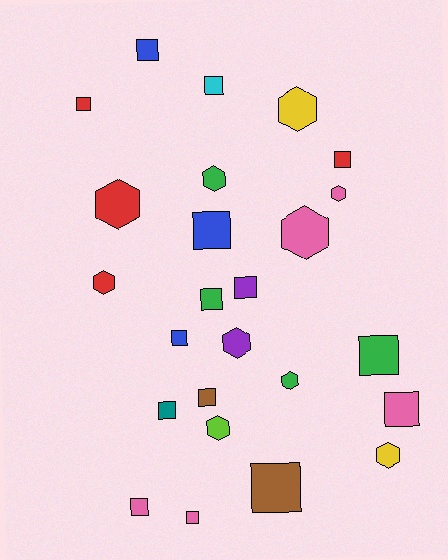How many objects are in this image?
There are 25 objects.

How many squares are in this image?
There are 15 squares.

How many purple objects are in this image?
There are 2 purple objects.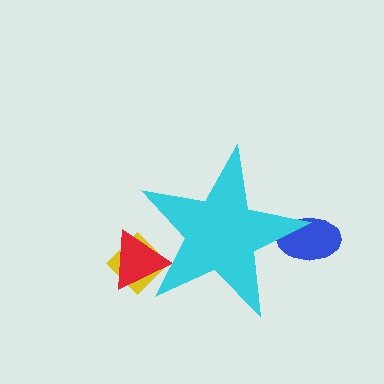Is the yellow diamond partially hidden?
Yes, the yellow diamond is partially hidden behind the cyan star.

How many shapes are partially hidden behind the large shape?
3 shapes are partially hidden.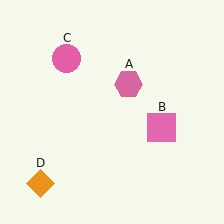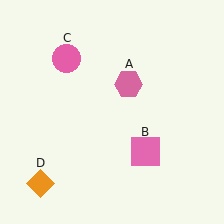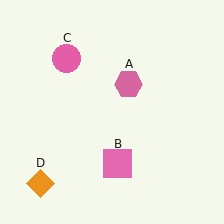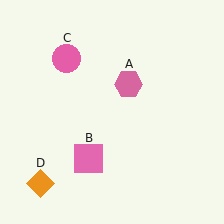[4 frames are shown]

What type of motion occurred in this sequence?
The pink square (object B) rotated clockwise around the center of the scene.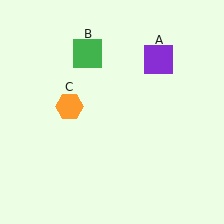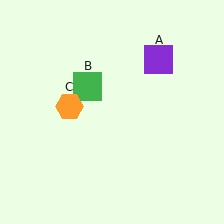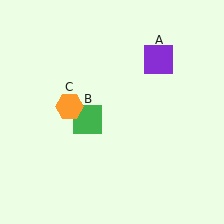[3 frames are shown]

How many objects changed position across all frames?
1 object changed position: green square (object B).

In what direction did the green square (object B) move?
The green square (object B) moved down.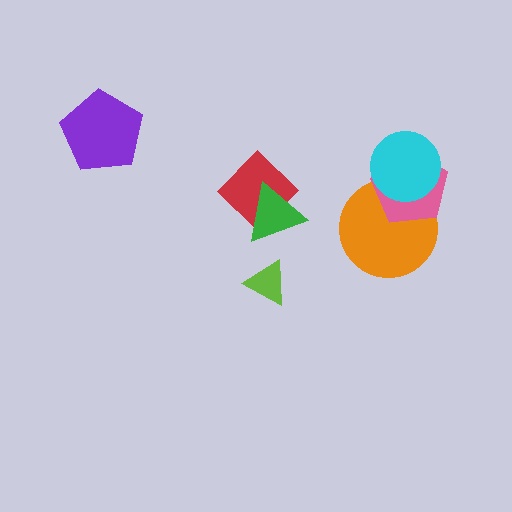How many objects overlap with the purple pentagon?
0 objects overlap with the purple pentagon.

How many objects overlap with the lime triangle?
0 objects overlap with the lime triangle.